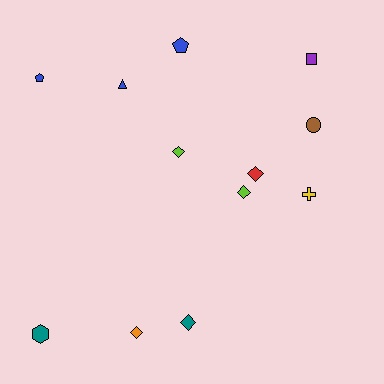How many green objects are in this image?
There are no green objects.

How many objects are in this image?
There are 12 objects.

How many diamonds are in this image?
There are 5 diamonds.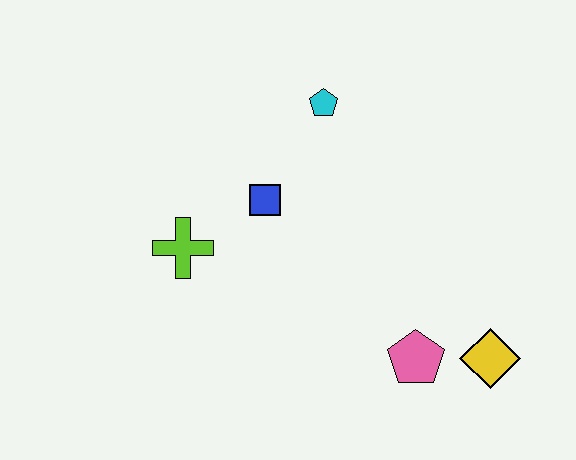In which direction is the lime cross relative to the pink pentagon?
The lime cross is to the left of the pink pentagon.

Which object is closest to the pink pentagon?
The yellow diamond is closest to the pink pentagon.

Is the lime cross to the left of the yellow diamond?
Yes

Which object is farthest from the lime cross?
The yellow diamond is farthest from the lime cross.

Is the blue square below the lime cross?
No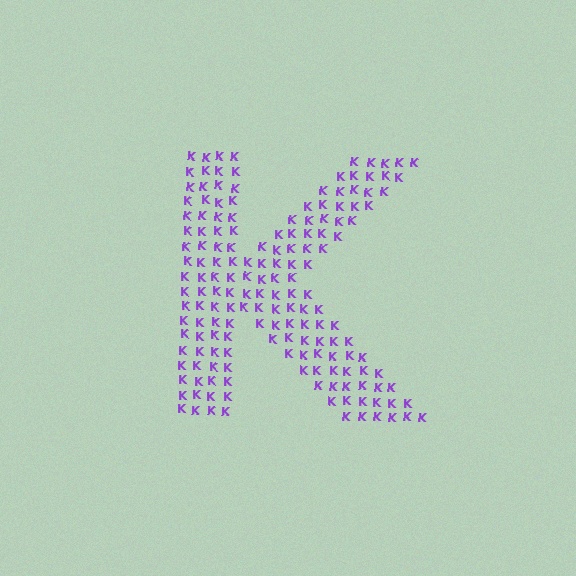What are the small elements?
The small elements are letter K's.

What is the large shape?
The large shape is the letter K.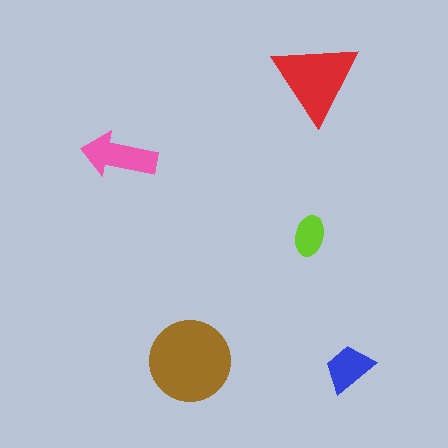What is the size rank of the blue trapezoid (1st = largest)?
4th.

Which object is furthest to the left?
The pink arrow is leftmost.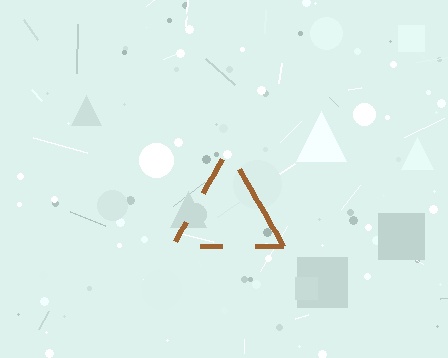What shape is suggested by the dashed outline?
The dashed outline suggests a triangle.